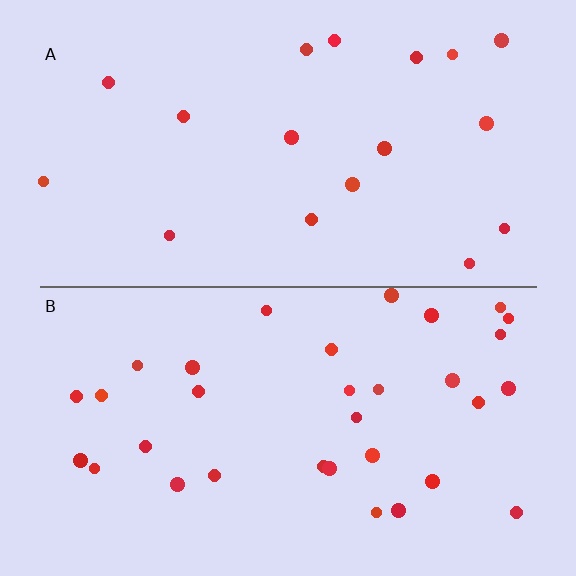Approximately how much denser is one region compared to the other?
Approximately 1.9× — region B over region A.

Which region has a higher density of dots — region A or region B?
B (the bottom).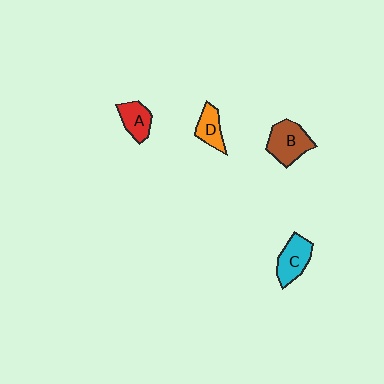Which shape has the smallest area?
Shape D (orange).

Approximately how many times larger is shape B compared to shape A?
Approximately 1.5 times.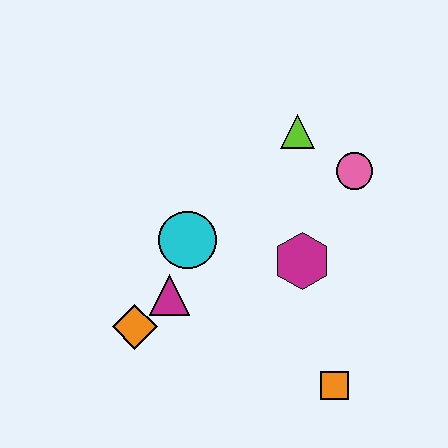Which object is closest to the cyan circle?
The magenta triangle is closest to the cyan circle.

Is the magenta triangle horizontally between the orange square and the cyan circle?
No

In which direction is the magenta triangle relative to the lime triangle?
The magenta triangle is below the lime triangle.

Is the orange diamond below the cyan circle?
Yes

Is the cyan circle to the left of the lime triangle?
Yes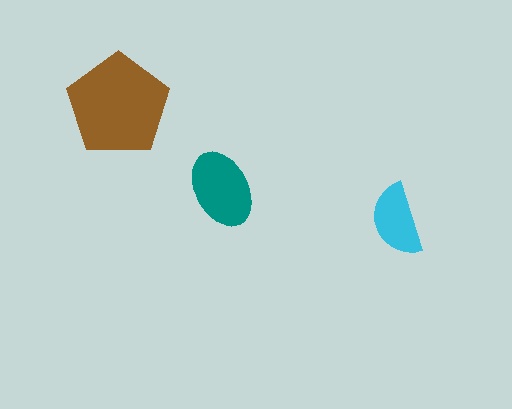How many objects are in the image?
There are 3 objects in the image.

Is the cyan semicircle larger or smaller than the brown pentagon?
Smaller.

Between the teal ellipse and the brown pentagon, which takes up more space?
The brown pentagon.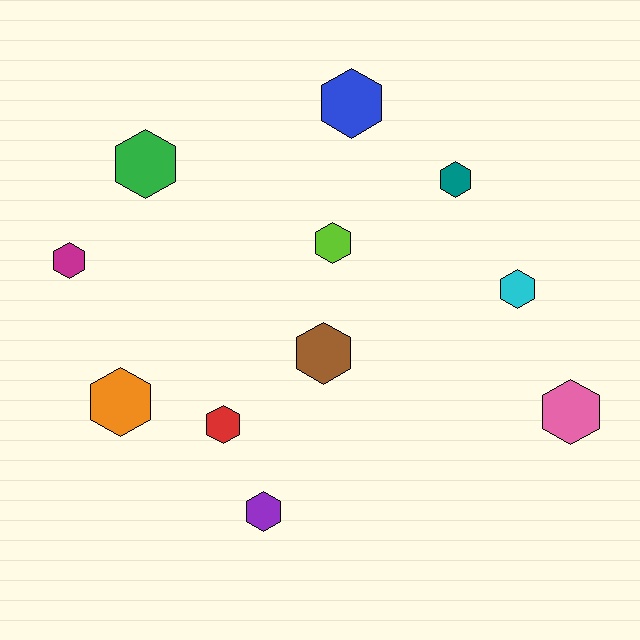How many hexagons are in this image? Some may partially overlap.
There are 11 hexagons.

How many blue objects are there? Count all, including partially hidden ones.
There is 1 blue object.